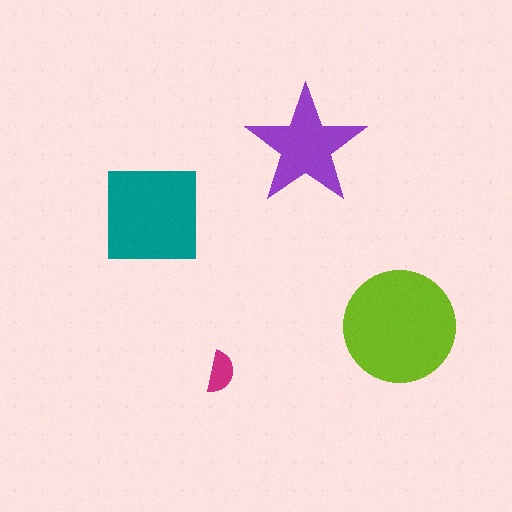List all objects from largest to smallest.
The lime circle, the teal square, the purple star, the magenta semicircle.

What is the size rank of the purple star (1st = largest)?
3rd.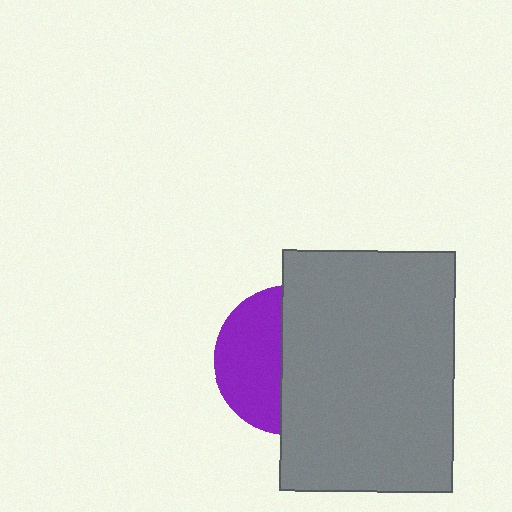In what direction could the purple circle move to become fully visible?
The purple circle could move left. That would shift it out from behind the gray rectangle entirely.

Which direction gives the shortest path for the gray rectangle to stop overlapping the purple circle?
Moving right gives the shortest separation.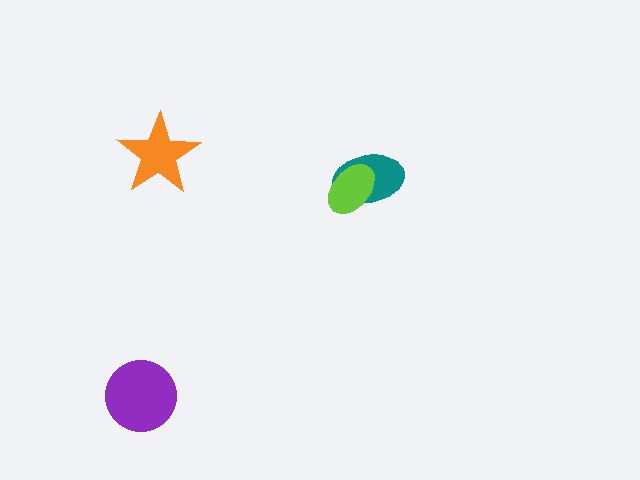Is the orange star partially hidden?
No, no other shape covers it.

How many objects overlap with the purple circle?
0 objects overlap with the purple circle.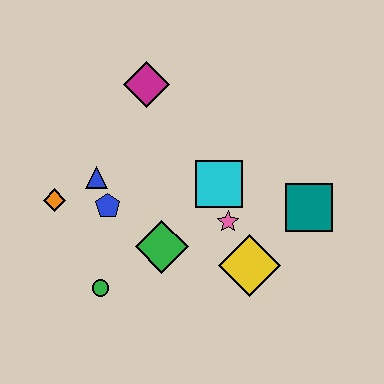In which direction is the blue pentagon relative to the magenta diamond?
The blue pentagon is below the magenta diamond.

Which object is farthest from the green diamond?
The magenta diamond is farthest from the green diamond.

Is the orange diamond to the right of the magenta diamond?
No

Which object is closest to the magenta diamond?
The blue triangle is closest to the magenta diamond.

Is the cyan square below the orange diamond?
No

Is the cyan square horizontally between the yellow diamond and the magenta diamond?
Yes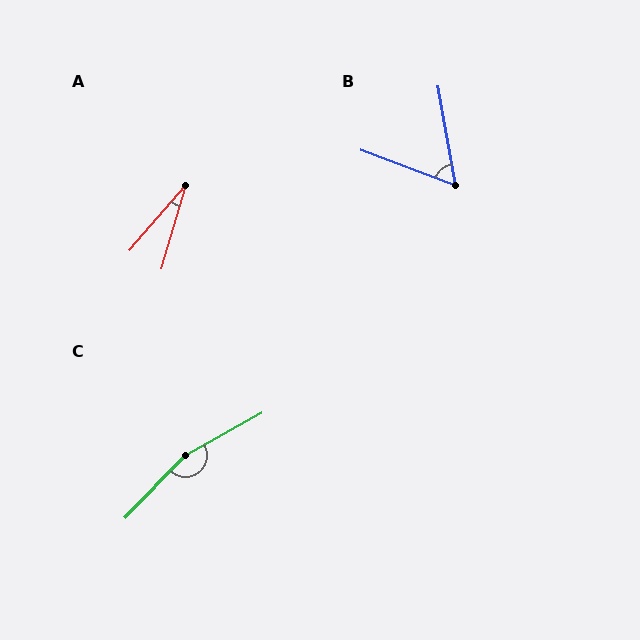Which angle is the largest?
C, at approximately 163 degrees.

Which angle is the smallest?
A, at approximately 24 degrees.